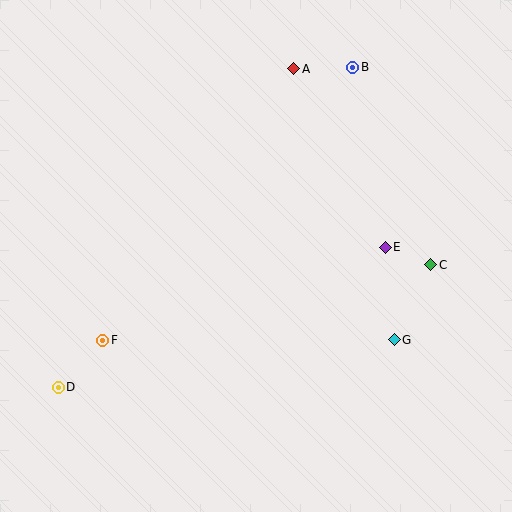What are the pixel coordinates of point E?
Point E is at (385, 247).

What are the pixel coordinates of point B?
Point B is at (353, 67).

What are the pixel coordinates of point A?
Point A is at (294, 69).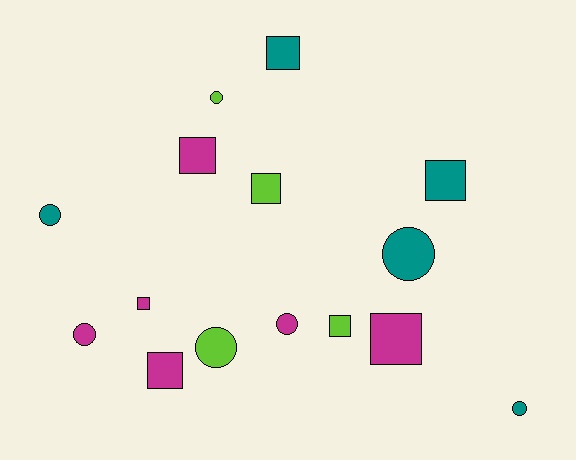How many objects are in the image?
There are 15 objects.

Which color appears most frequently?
Magenta, with 6 objects.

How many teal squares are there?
There are 2 teal squares.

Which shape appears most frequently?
Square, with 8 objects.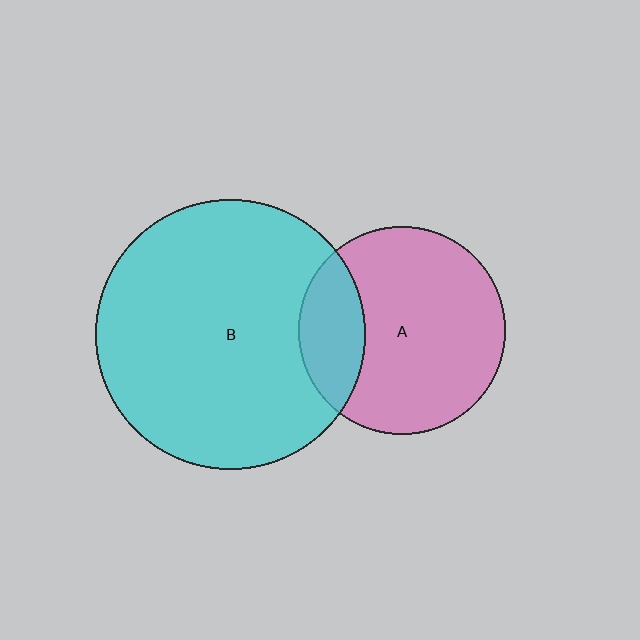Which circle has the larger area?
Circle B (cyan).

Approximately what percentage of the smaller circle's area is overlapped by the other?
Approximately 25%.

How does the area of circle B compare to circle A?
Approximately 1.7 times.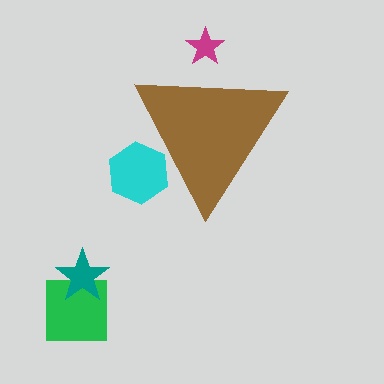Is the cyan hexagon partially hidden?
Yes, the cyan hexagon is partially hidden behind the brown triangle.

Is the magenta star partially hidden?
Yes, the magenta star is partially hidden behind the brown triangle.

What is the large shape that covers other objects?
A brown triangle.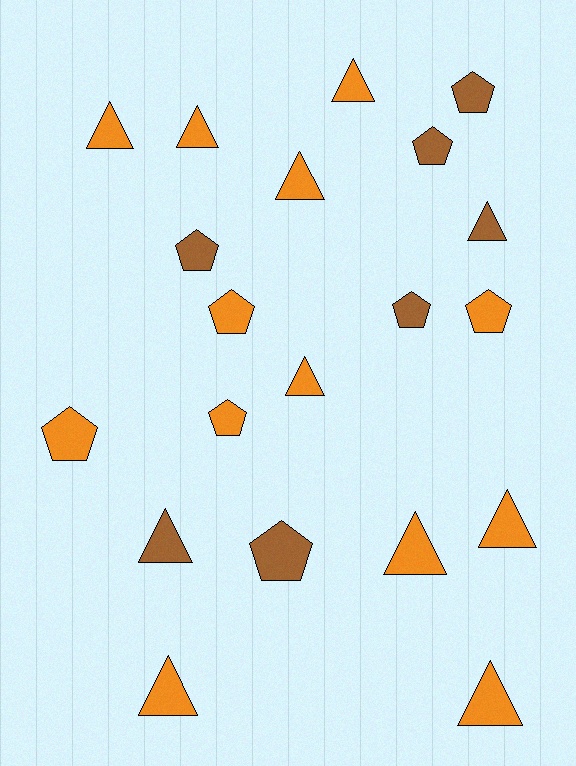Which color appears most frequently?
Orange, with 13 objects.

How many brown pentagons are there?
There are 5 brown pentagons.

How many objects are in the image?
There are 20 objects.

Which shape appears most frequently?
Triangle, with 11 objects.